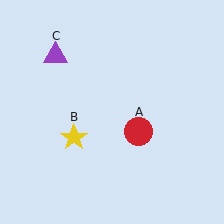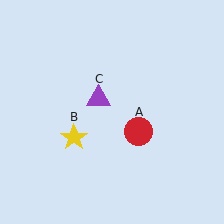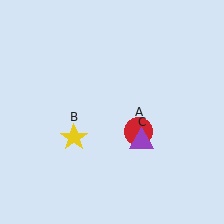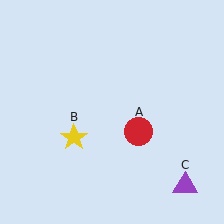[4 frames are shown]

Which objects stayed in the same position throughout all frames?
Red circle (object A) and yellow star (object B) remained stationary.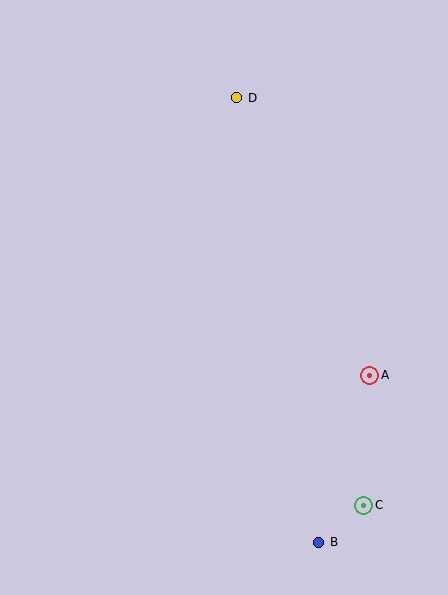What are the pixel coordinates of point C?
Point C is at (364, 505).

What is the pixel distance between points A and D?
The distance between A and D is 308 pixels.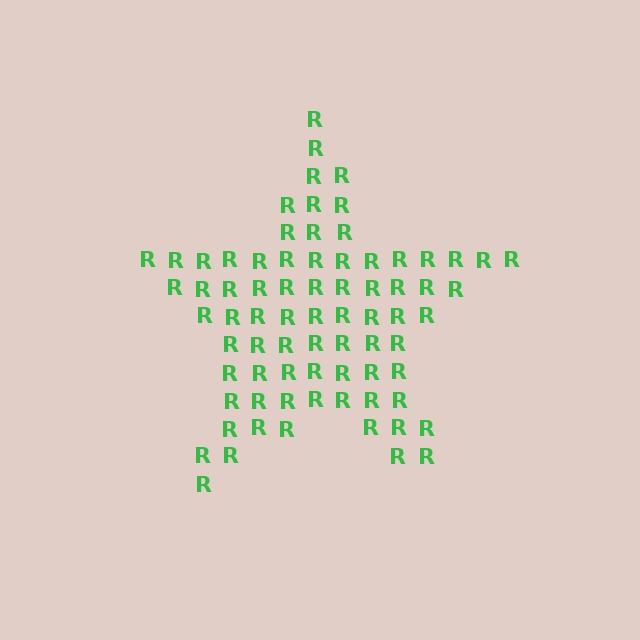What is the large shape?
The large shape is a star.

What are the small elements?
The small elements are letter R's.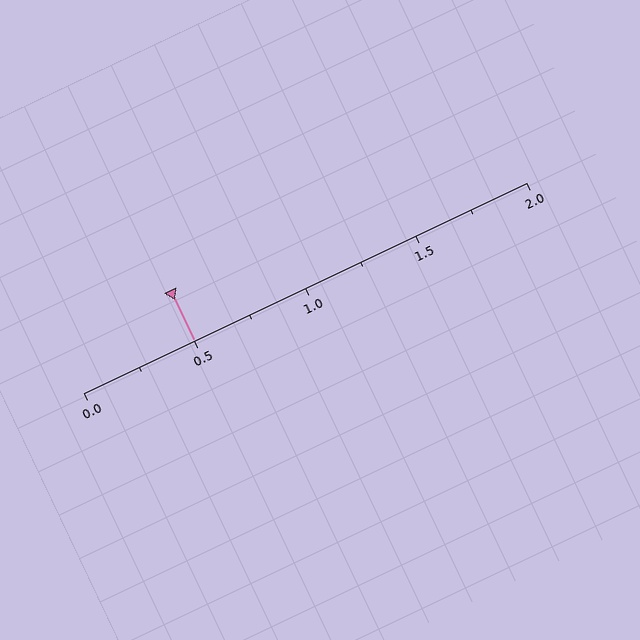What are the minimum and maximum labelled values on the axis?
The axis runs from 0.0 to 2.0.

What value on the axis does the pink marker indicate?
The marker indicates approximately 0.5.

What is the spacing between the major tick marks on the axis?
The major ticks are spaced 0.5 apart.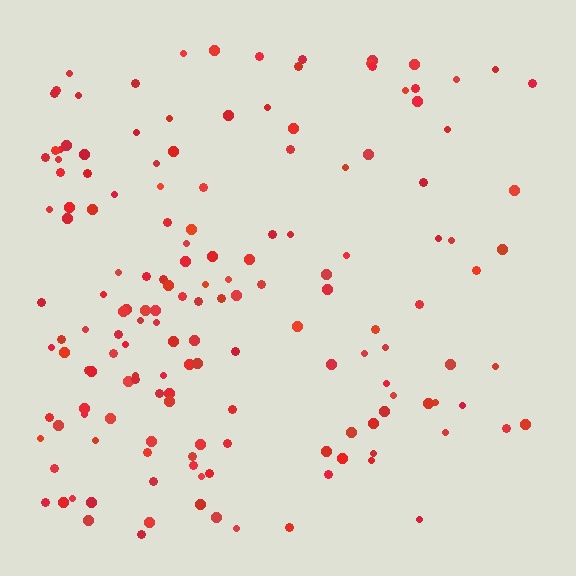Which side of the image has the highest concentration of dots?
The left.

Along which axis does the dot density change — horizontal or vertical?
Horizontal.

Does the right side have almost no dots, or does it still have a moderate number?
Still a moderate number, just noticeably fewer than the left.